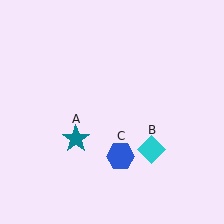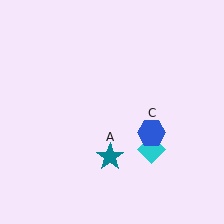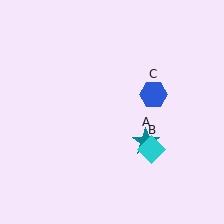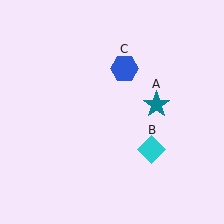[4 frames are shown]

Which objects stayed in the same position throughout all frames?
Cyan diamond (object B) remained stationary.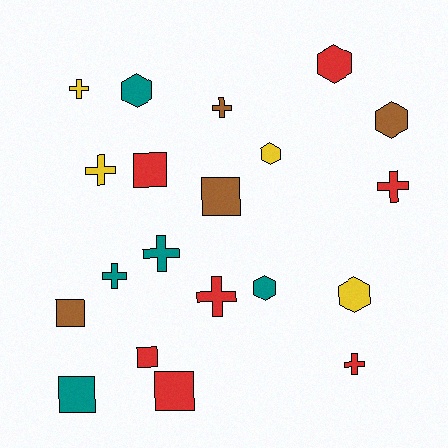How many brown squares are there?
There are 2 brown squares.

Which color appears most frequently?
Red, with 7 objects.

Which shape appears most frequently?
Cross, with 8 objects.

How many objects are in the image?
There are 20 objects.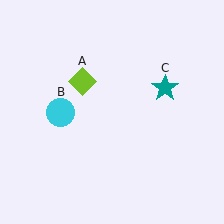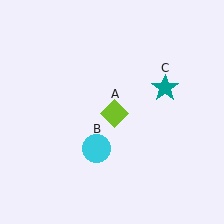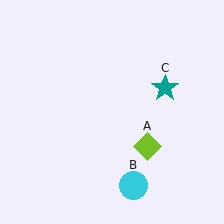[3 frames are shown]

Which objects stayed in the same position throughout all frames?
Teal star (object C) remained stationary.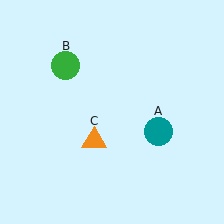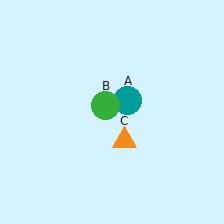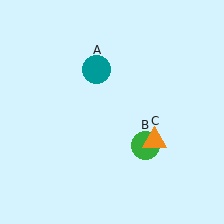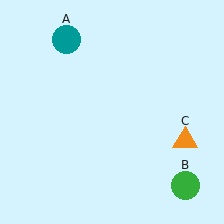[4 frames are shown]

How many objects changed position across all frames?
3 objects changed position: teal circle (object A), green circle (object B), orange triangle (object C).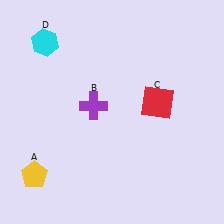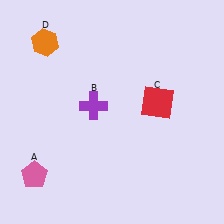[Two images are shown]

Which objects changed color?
A changed from yellow to pink. D changed from cyan to orange.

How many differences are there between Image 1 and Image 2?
There are 2 differences between the two images.